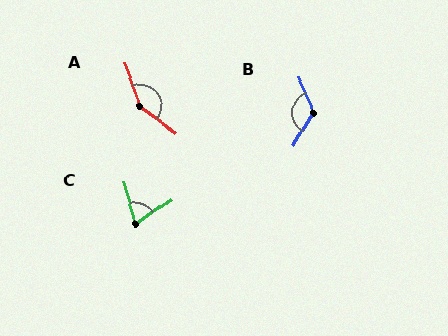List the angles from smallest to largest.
C (71°), B (126°), A (146°).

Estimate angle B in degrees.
Approximately 126 degrees.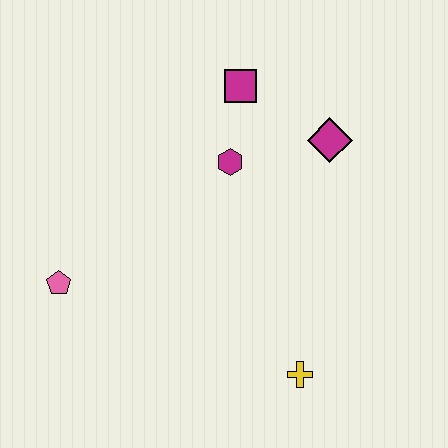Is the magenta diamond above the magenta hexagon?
Yes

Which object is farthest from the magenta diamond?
The pink pentagon is farthest from the magenta diamond.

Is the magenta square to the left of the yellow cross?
Yes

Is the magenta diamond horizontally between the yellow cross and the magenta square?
No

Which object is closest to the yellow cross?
The magenta hexagon is closest to the yellow cross.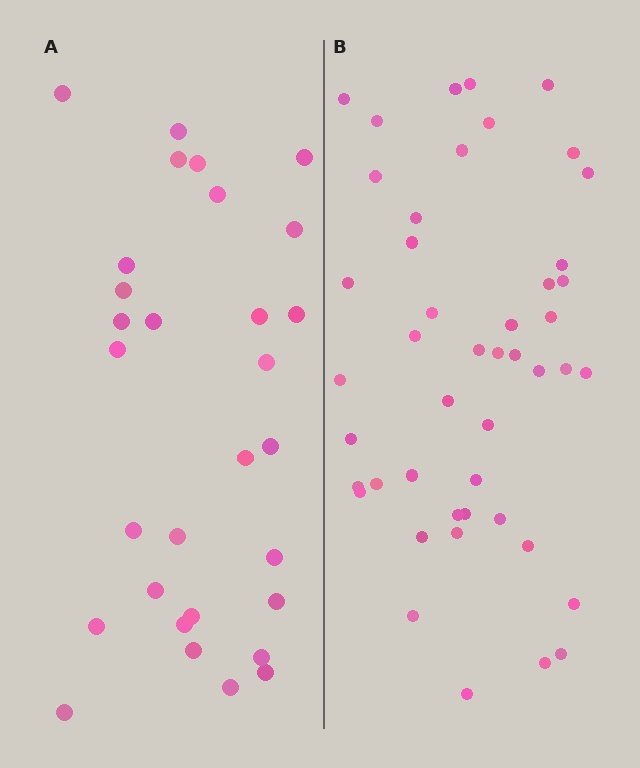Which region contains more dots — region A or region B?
Region B (the right region) has more dots.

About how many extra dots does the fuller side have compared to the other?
Region B has approximately 15 more dots than region A.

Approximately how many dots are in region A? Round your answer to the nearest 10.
About 30 dots.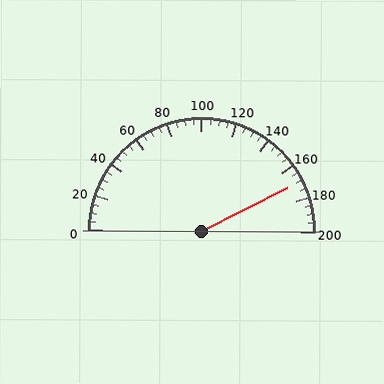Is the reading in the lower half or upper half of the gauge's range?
The reading is in the upper half of the range (0 to 200).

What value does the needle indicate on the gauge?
The needle indicates approximately 170.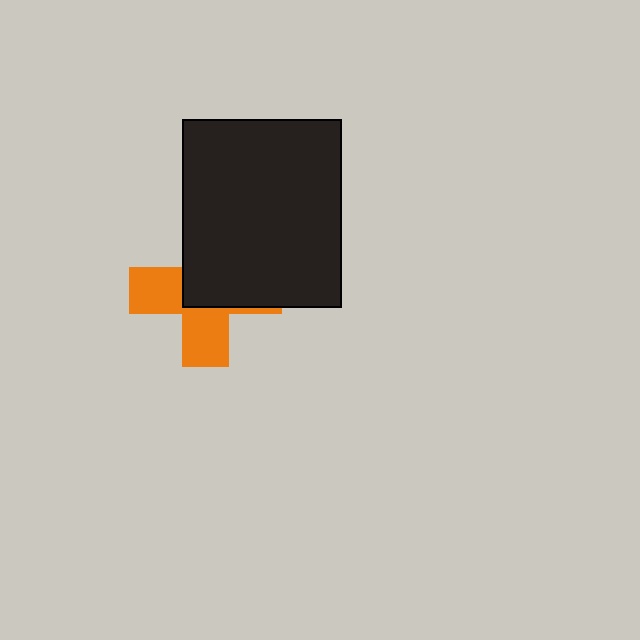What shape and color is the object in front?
The object in front is a black rectangle.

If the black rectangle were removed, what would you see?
You would see the complete orange cross.